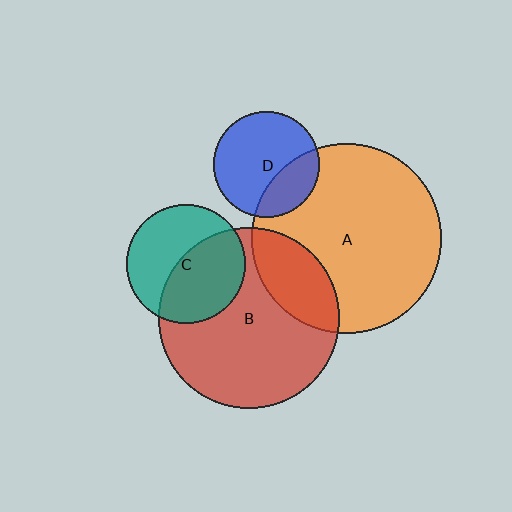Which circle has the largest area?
Circle A (orange).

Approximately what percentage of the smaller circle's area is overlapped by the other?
Approximately 20%.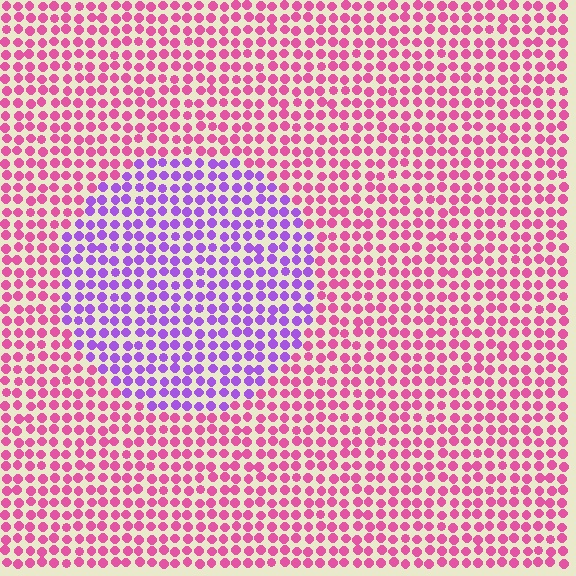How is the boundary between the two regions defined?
The boundary is defined purely by a slight shift in hue (about 53 degrees). Spacing, size, and orientation are identical on both sides.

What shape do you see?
I see a circle.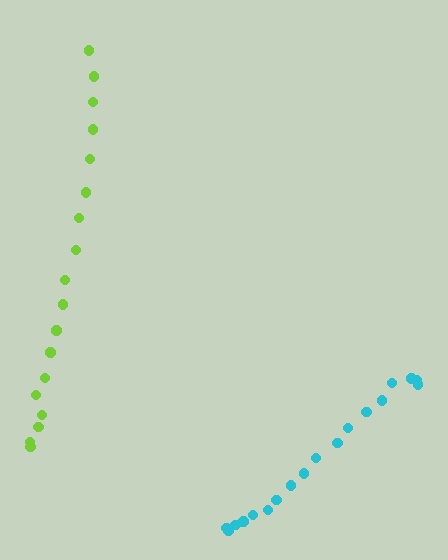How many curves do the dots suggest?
There are 2 distinct paths.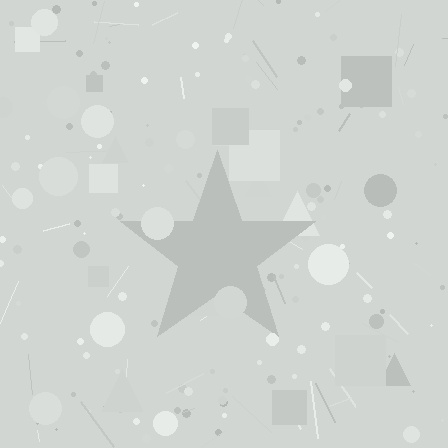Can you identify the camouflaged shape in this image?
The camouflaged shape is a star.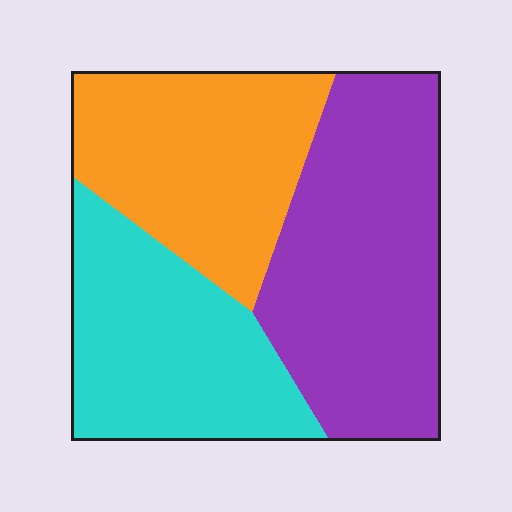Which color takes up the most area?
Purple, at roughly 40%.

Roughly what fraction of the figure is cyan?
Cyan covers about 30% of the figure.